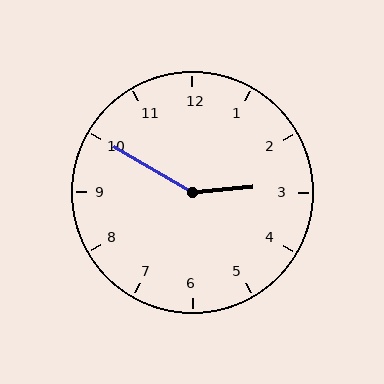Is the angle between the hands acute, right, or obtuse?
It is obtuse.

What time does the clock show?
2:50.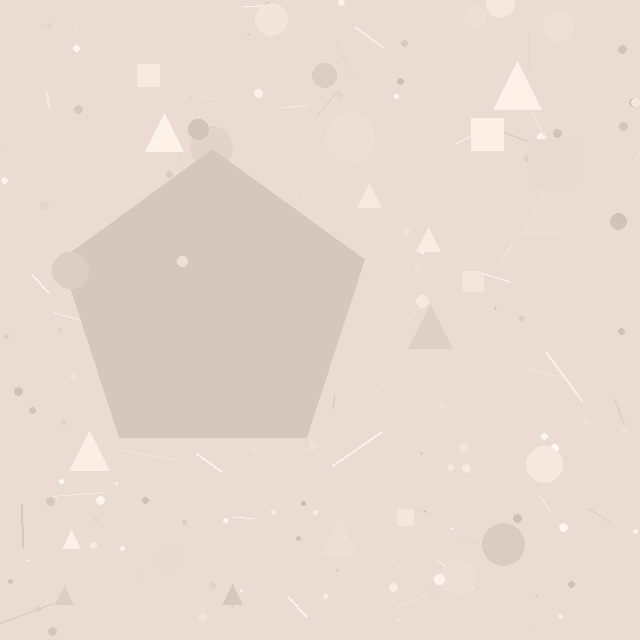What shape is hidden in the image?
A pentagon is hidden in the image.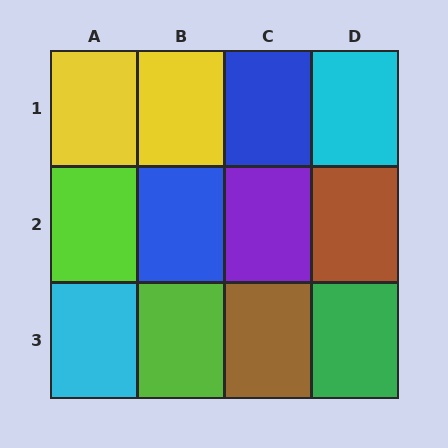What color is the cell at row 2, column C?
Purple.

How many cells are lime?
2 cells are lime.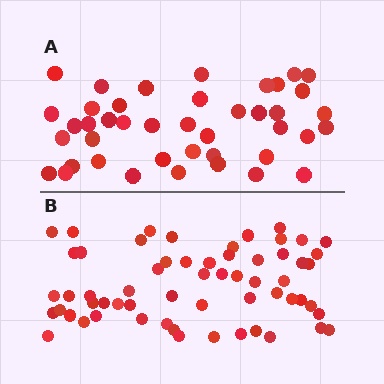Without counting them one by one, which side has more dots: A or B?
Region B (the bottom region) has more dots.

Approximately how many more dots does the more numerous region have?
Region B has approximately 20 more dots than region A.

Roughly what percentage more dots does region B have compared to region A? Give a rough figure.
About 45% more.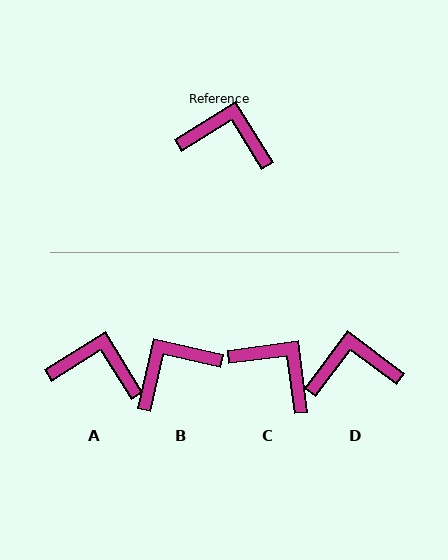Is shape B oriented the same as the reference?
No, it is off by about 45 degrees.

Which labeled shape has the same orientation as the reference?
A.